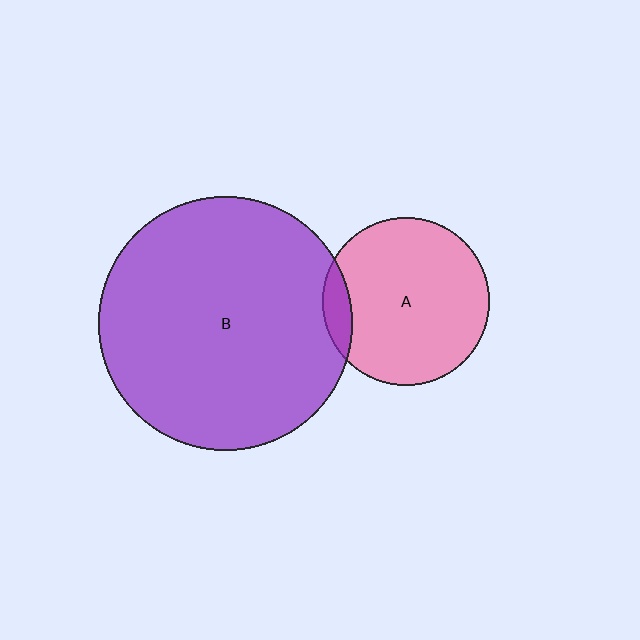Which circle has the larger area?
Circle B (purple).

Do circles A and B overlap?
Yes.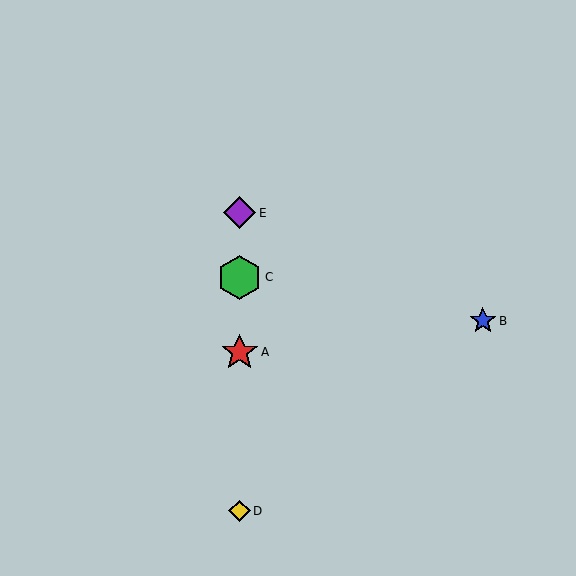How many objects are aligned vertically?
4 objects (A, C, D, E) are aligned vertically.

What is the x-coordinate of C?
Object C is at x≈240.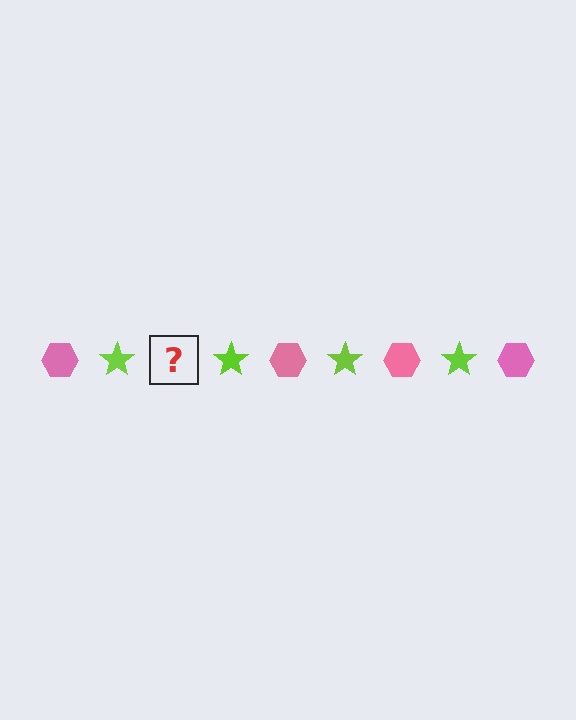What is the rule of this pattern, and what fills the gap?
The rule is that the pattern alternates between pink hexagon and lime star. The gap should be filled with a pink hexagon.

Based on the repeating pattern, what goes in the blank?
The blank should be a pink hexagon.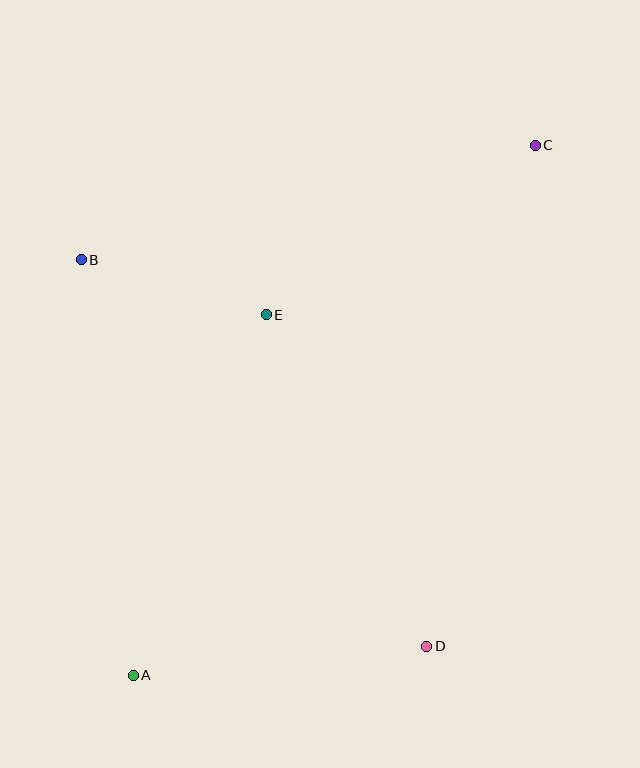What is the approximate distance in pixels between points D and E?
The distance between D and E is approximately 368 pixels.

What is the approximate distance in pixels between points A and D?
The distance between A and D is approximately 295 pixels.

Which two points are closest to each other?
Points B and E are closest to each other.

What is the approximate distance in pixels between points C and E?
The distance between C and E is approximately 318 pixels.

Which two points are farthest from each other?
Points A and C are farthest from each other.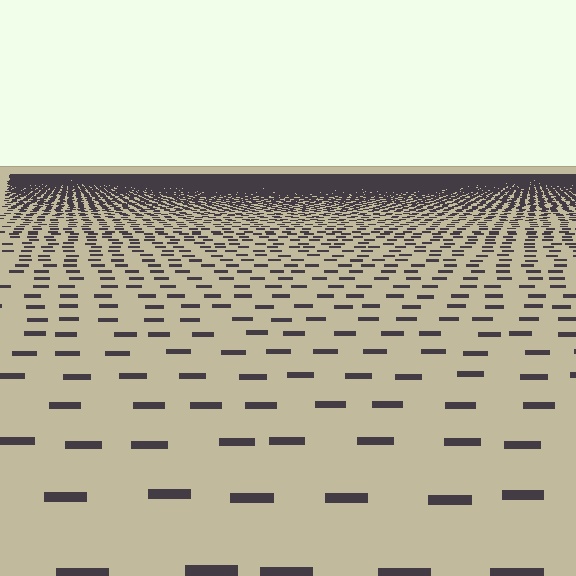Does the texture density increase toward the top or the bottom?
Density increases toward the top.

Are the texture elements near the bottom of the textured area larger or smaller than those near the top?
Larger. Near the bottom, elements are closer to the viewer and appear at a bigger on-screen size.